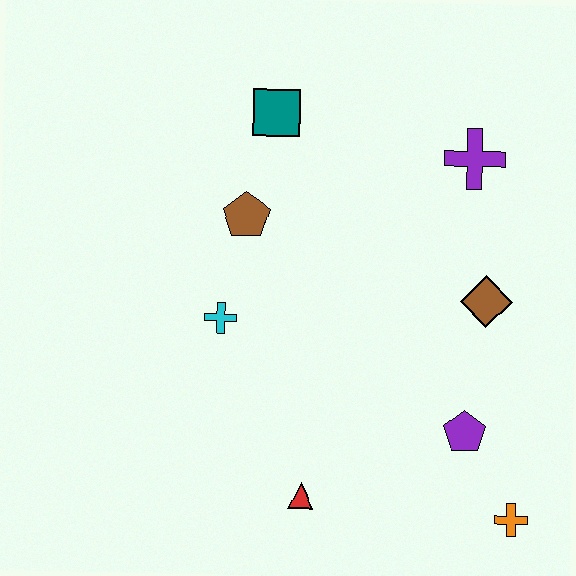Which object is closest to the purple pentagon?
The orange cross is closest to the purple pentagon.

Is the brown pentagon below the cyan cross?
No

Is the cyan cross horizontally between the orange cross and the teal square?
No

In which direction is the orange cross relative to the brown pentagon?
The orange cross is below the brown pentagon.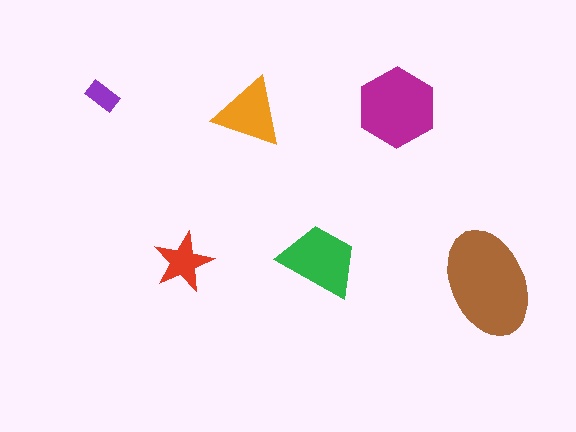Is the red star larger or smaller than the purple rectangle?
Larger.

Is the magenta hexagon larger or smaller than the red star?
Larger.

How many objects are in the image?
There are 6 objects in the image.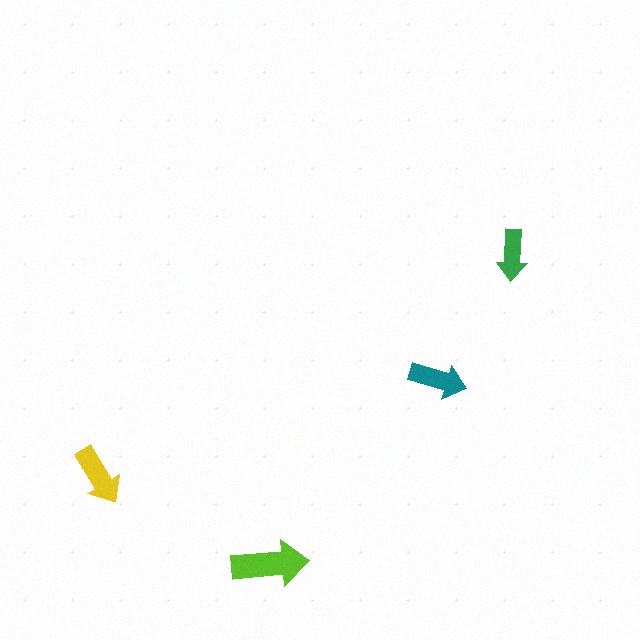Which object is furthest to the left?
The yellow arrow is leftmost.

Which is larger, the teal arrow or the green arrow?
The teal one.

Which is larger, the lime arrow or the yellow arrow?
The lime one.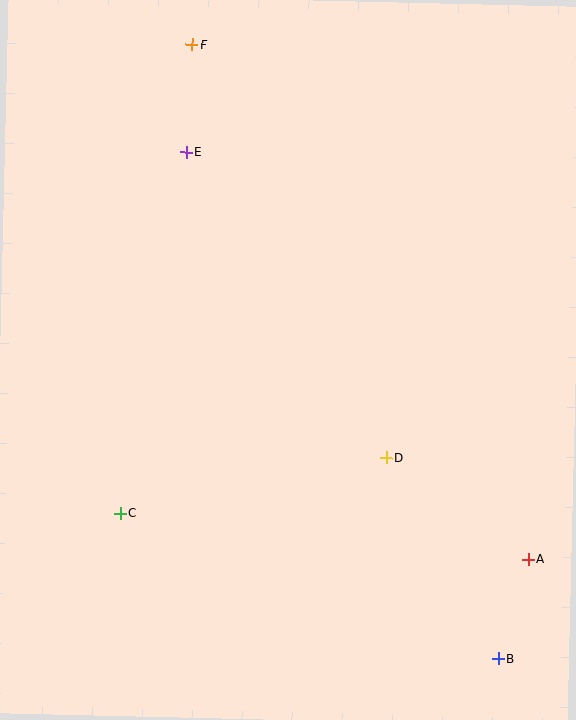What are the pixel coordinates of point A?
Point A is at (528, 559).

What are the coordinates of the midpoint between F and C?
The midpoint between F and C is at (156, 279).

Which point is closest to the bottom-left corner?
Point C is closest to the bottom-left corner.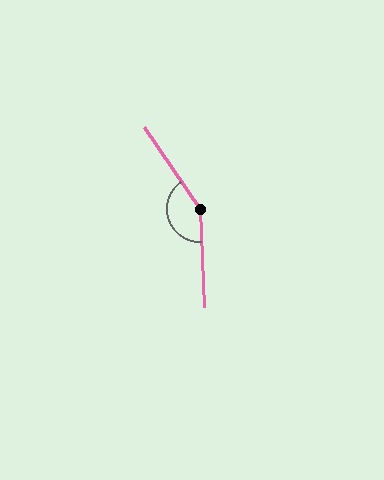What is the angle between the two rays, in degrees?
Approximately 148 degrees.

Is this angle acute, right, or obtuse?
It is obtuse.